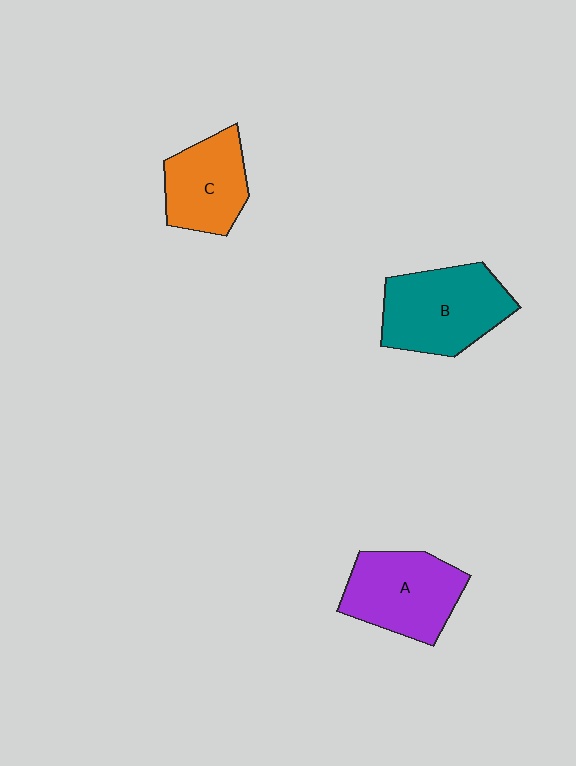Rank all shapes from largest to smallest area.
From largest to smallest: B (teal), A (purple), C (orange).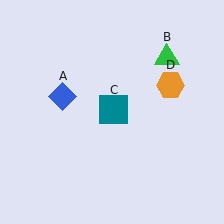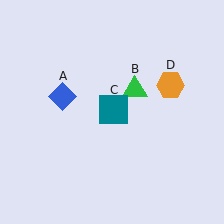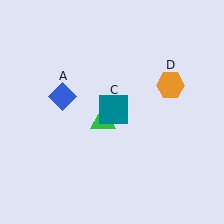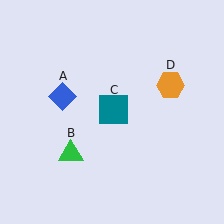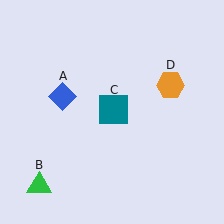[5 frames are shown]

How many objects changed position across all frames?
1 object changed position: green triangle (object B).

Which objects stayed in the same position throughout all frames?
Blue diamond (object A) and teal square (object C) and orange hexagon (object D) remained stationary.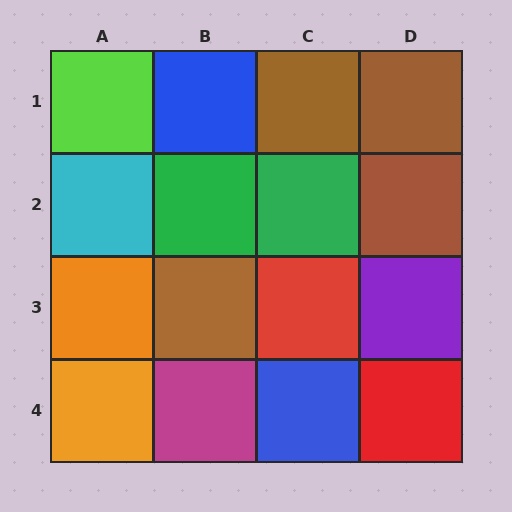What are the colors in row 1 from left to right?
Lime, blue, brown, brown.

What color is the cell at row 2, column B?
Green.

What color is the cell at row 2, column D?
Brown.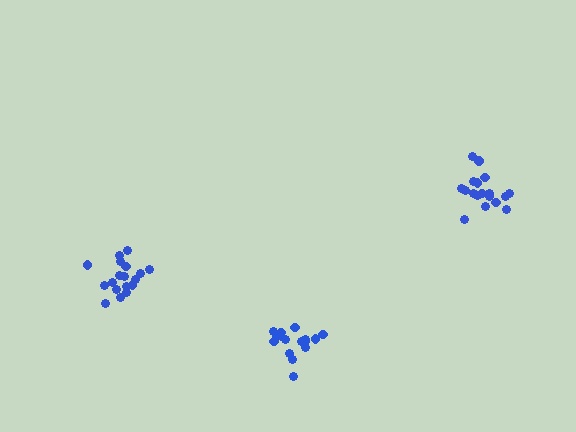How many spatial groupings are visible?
There are 3 spatial groupings.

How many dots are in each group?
Group 1: 16 dots, Group 2: 18 dots, Group 3: 18 dots (52 total).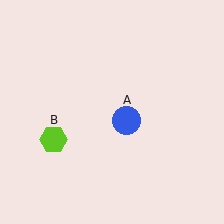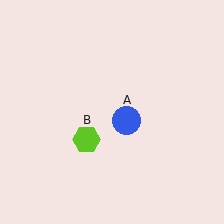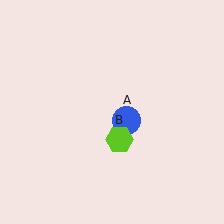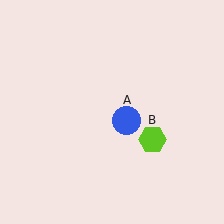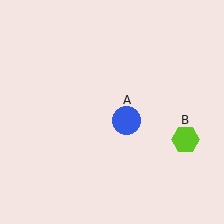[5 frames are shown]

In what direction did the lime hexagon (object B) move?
The lime hexagon (object B) moved right.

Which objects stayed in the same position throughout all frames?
Blue circle (object A) remained stationary.